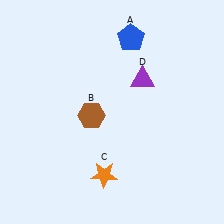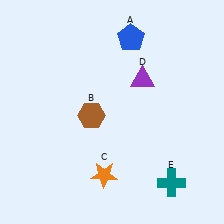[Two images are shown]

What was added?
A teal cross (E) was added in Image 2.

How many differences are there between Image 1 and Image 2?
There is 1 difference between the two images.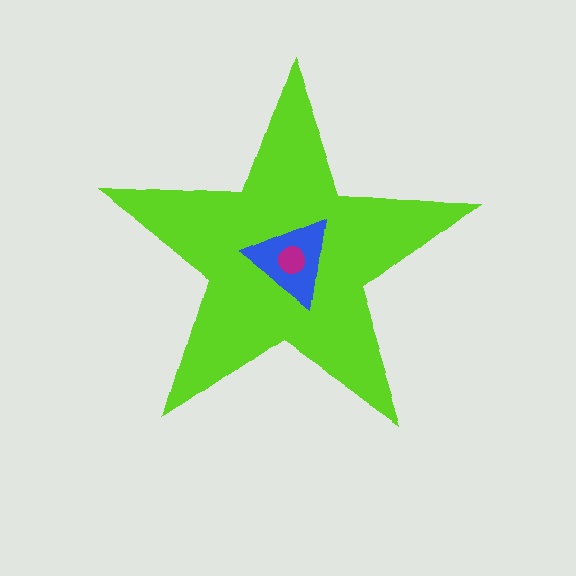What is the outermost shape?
The lime star.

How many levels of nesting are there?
3.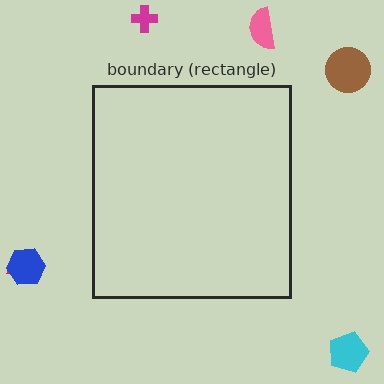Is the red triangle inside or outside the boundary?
Outside.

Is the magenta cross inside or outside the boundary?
Outside.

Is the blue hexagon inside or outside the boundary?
Outside.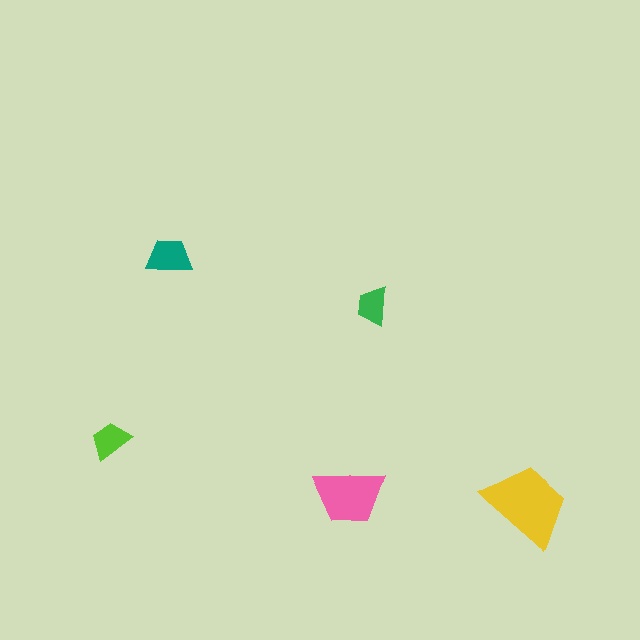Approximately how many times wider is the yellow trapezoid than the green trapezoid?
About 2 times wider.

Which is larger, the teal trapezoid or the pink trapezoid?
The pink one.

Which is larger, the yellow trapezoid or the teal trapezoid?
The yellow one.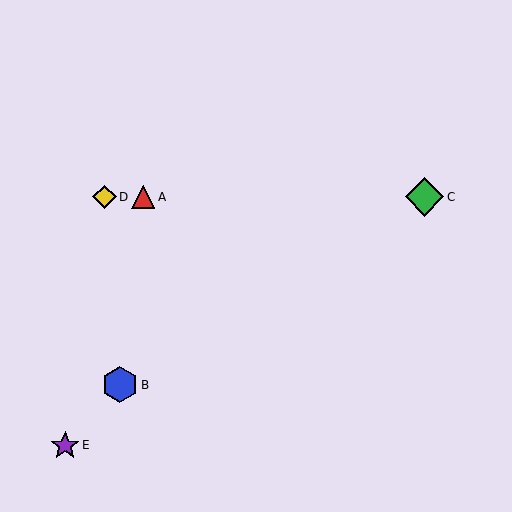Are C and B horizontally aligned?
No, C is at y≈197 and B is at y≈385.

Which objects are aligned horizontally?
Objects A, C, D are aligned horizontally.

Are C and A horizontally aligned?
Yes, both are at y≈197.